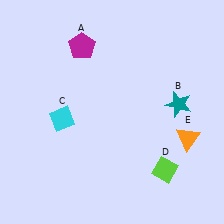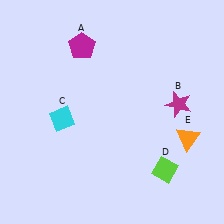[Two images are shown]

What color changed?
The star (B) changed from teal in Image 1 to magenta in Image 2.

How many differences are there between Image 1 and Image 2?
There is 1 difference between the two images.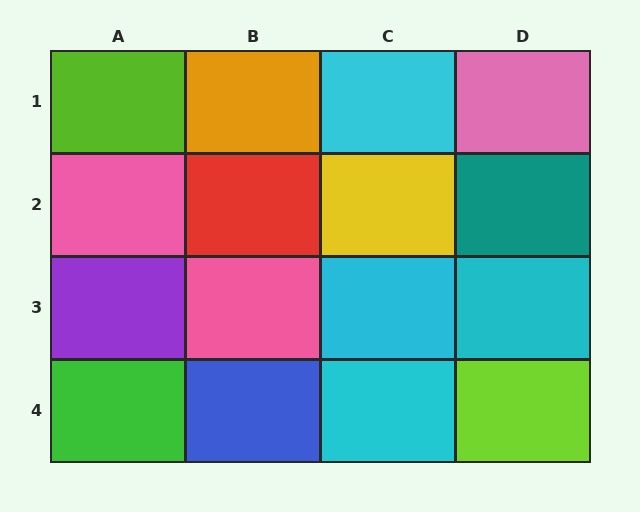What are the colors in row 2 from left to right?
Pink, red, yellow, teal.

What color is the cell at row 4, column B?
Blue.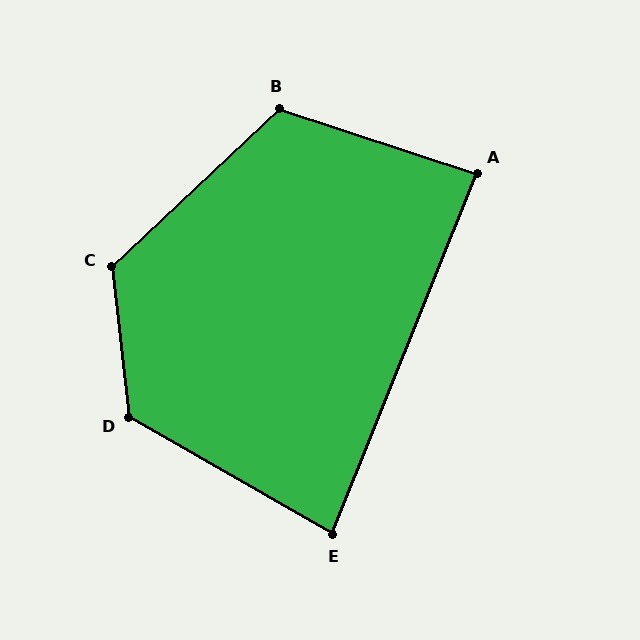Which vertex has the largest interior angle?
C, at approximately 127 degrees.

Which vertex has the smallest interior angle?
E, at approximately 82 degrees.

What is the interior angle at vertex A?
Approximately 86 degrees (approximately right).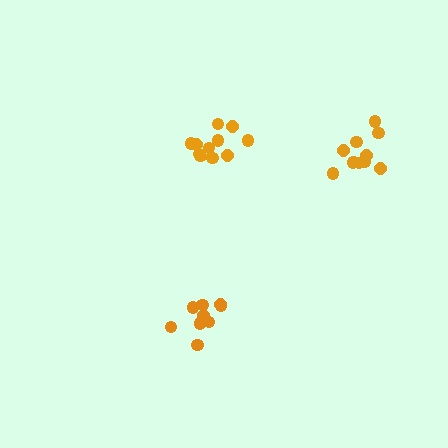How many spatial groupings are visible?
There are 3 spatial groupings.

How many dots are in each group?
Group 1: 9 dots, Group 2: 11 dots, Group 3: 11 dots (31 total).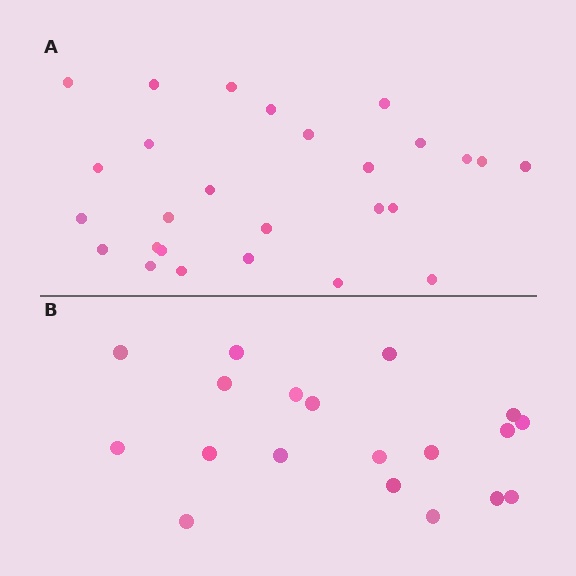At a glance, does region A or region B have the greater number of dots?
Region A (the top region) has more dots.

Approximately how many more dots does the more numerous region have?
Region A has roughly 8 or so more dots than region B.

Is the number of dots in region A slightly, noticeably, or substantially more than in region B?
Region A has noticeably more, but not dramatically so. The ratio is roughly 1.4 to 1.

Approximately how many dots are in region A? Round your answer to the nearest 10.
About 30 dots. (The exact count is 27, which rounds to 30.)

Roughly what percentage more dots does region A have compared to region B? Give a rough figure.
About 40% more.